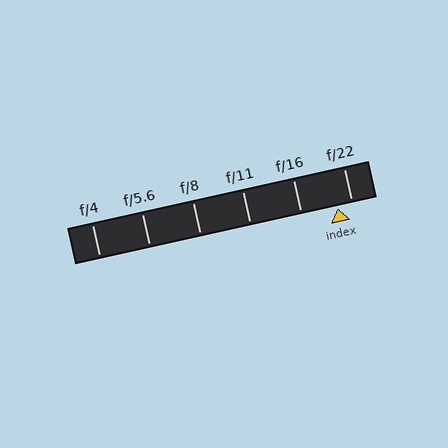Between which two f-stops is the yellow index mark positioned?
The index mark is between f/16 and f/22.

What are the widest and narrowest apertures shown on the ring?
The widest aperture shown is f/4 and the narrowest is f/22.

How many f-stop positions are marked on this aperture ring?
There are 6 f-stop positions marked.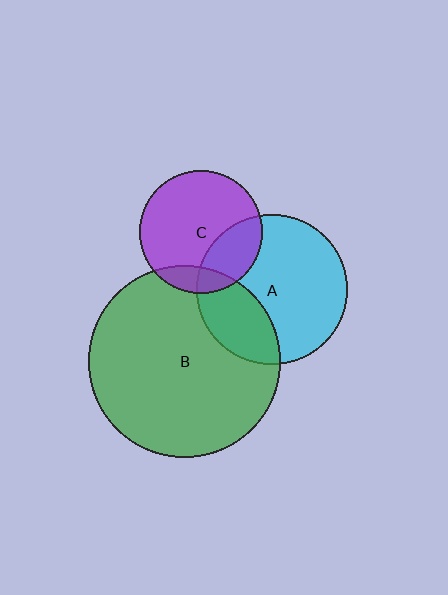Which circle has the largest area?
Circle B (green).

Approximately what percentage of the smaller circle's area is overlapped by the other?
Approximately 15%.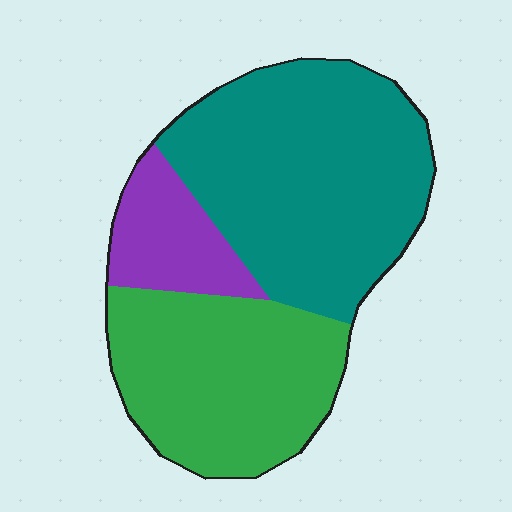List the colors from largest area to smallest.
From largest to smallest: teal, green, purple.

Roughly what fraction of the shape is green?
Green covers 36% of the shape.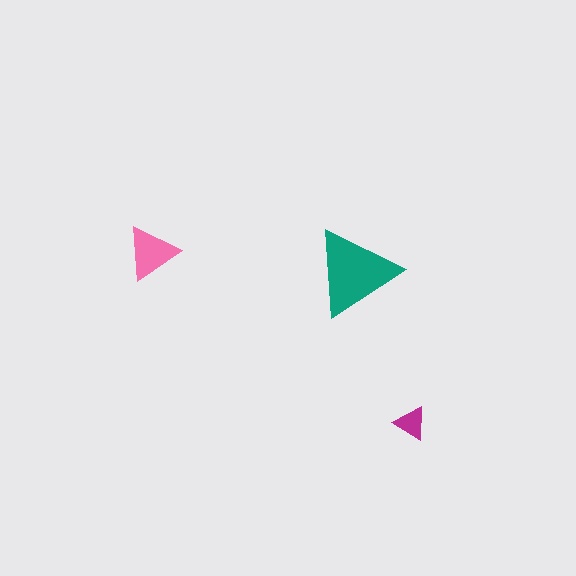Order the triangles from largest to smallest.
the teal one, the pink one, the magenta one.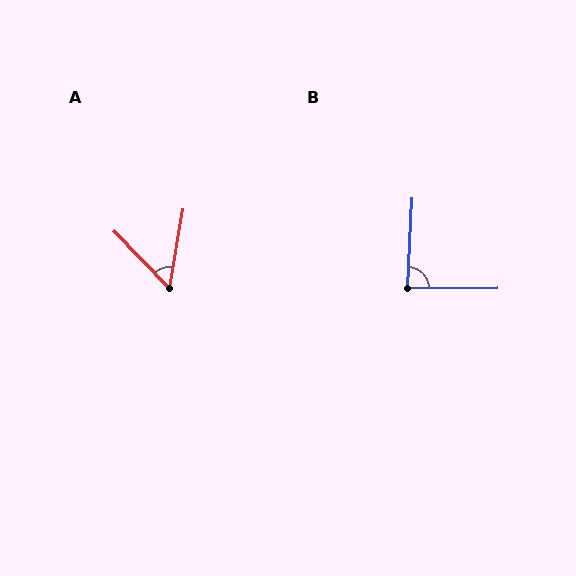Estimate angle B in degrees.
Approximately 86 degrees.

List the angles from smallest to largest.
A (54°), B (86°).